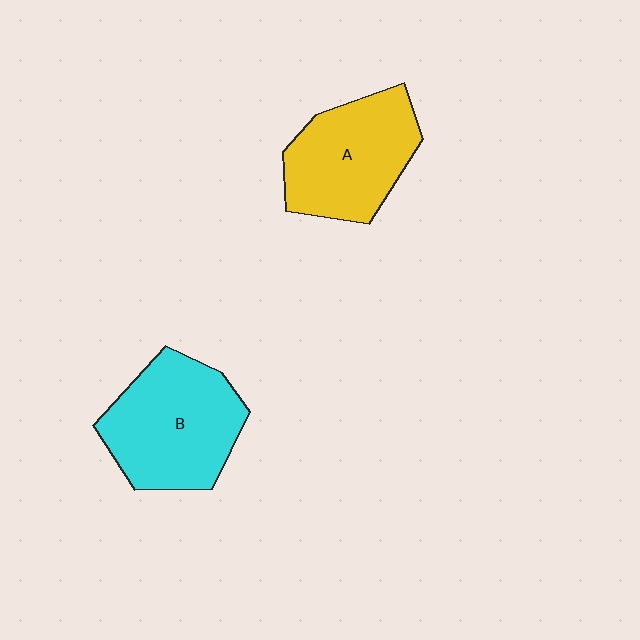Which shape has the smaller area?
Shape A (yellow).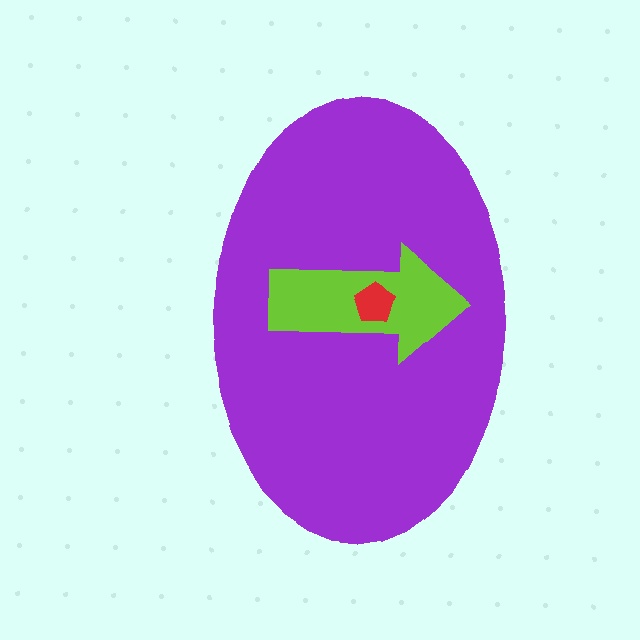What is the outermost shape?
The purple ellipse.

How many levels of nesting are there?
3.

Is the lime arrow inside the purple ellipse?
Yes.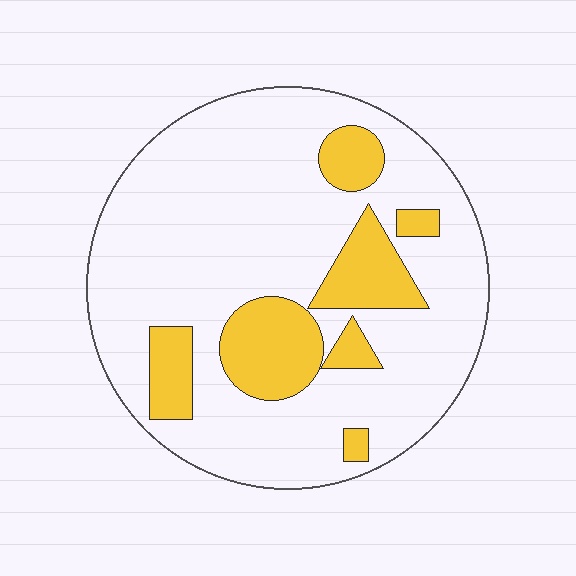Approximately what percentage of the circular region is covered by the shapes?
Approximately 20%.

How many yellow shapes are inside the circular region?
7.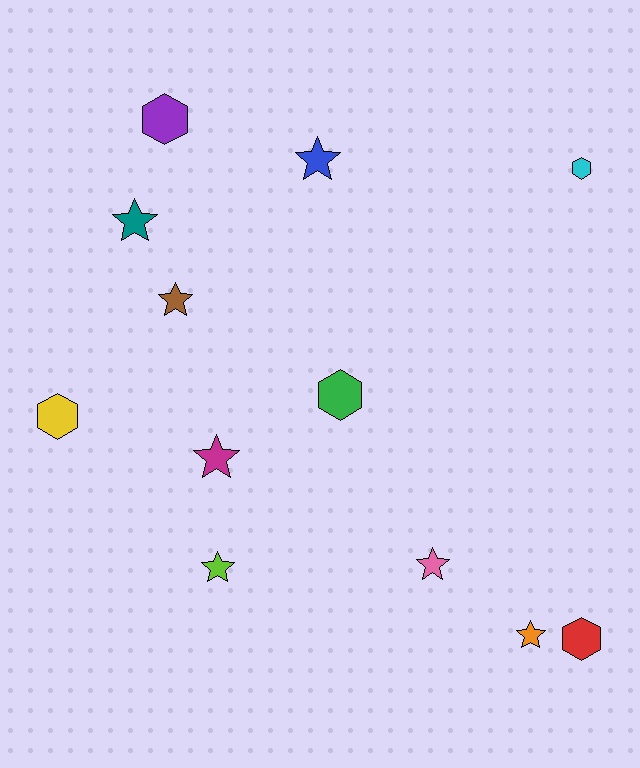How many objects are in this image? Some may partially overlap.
There are 12 objects.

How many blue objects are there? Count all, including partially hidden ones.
There is 1 blue object.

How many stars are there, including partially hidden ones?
There are 7 stars.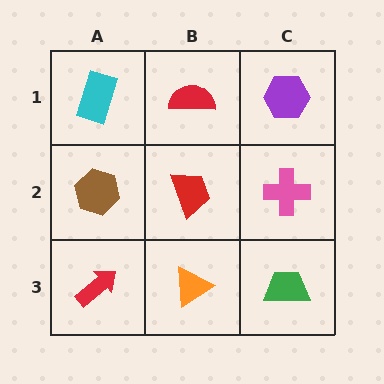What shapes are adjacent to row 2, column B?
A red semicircle (row 1, column B), an orange triangle (row 3, column B), a brown hexagon (row 2, column A), a pink cross (row 2, column C).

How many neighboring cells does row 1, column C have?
2.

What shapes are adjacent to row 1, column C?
A pink cross (row 2, column C), a red semicircle (row 1, column B).